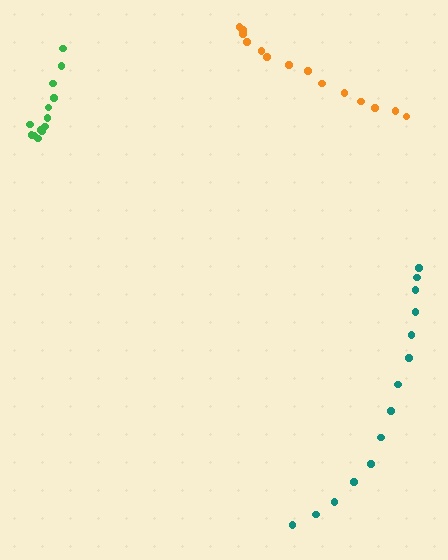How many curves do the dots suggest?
There are 3 distinct paths.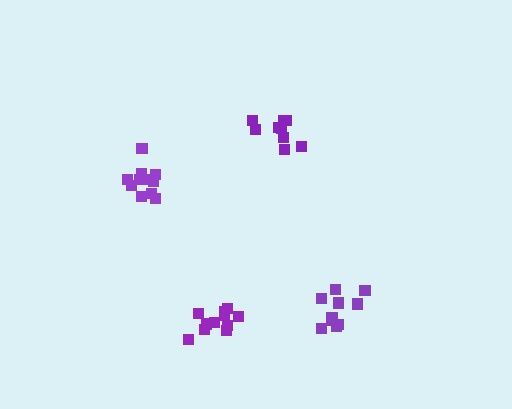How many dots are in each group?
Group 1: 11 dots, Group 2: 11 dots, Group 3: 10 dots, Group 4: 9 dots (41 total).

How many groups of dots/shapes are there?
There are 4 groups.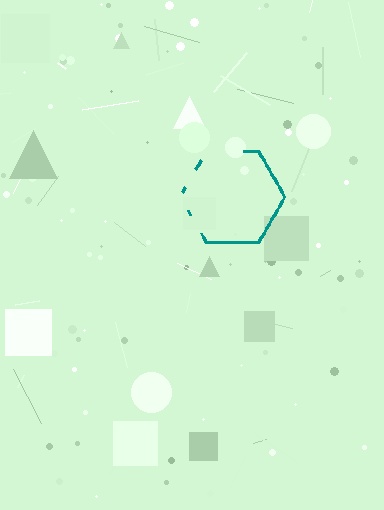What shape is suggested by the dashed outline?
The dashed outline suggests a hexagon.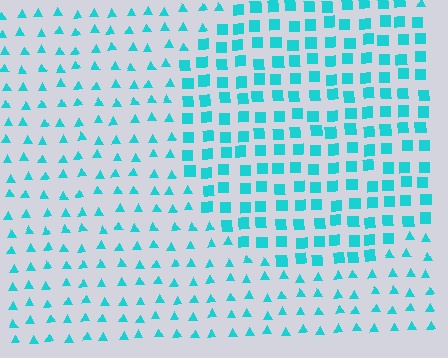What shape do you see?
I see a circle.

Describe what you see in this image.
The image is filled with small cyan elements arranged in a uniform grid. A circle-shaped region contains squares, while the surrounding area contains triangles. The boundary is defined purely by the change in element shape.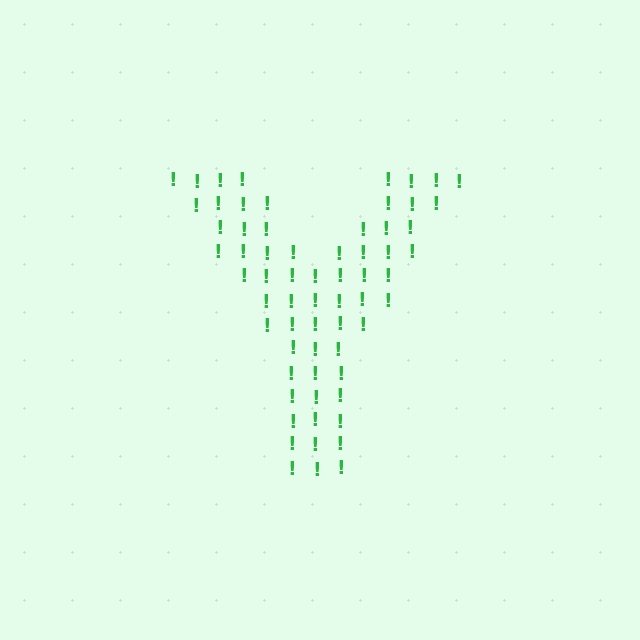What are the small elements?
The small elements are exclamation marks.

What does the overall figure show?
The overall figure shows the letter Y.